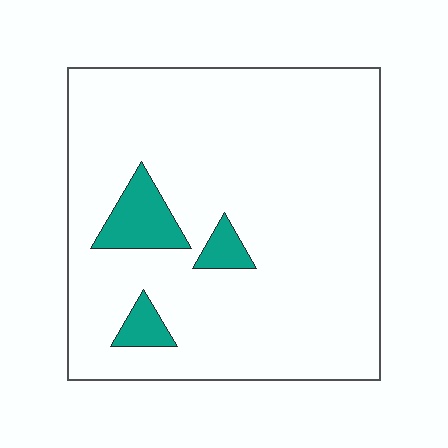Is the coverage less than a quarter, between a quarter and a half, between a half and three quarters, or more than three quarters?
Less than a quarter.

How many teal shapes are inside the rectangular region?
3.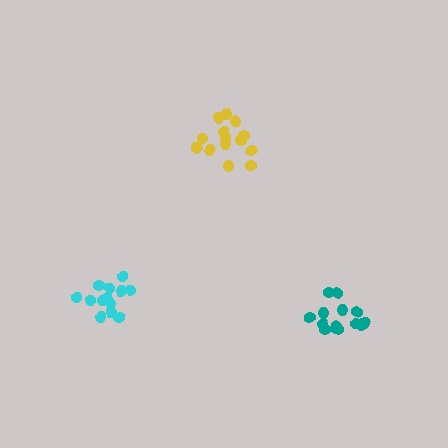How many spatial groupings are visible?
There are 3 spatial groupings.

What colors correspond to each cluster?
The clusters are colored: teal, yellow, cyan.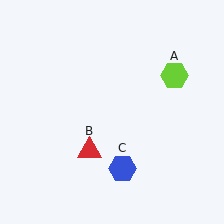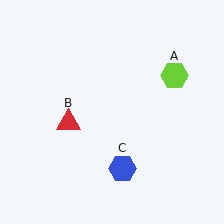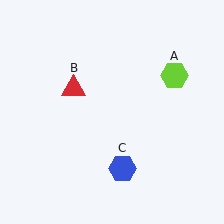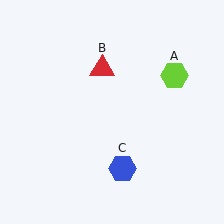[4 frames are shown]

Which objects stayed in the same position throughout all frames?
Lime hexagon (object A) and blue hexagon (object C) remained stationary.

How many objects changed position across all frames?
1 object changed position: red triangle (object B).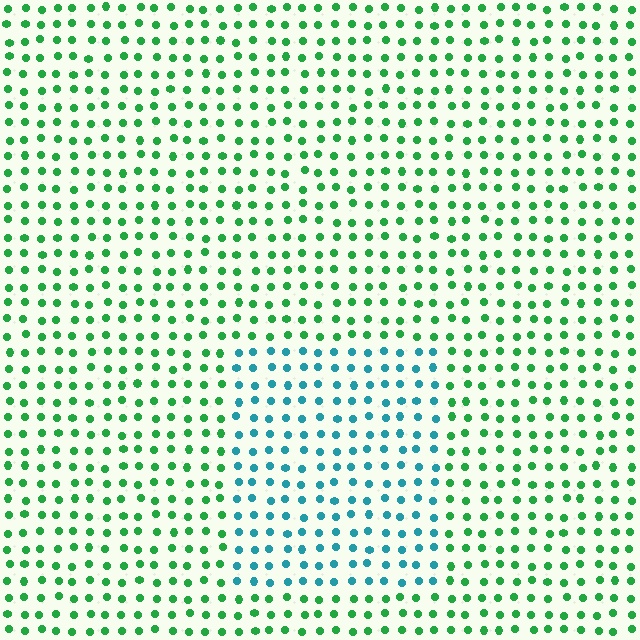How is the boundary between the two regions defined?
The boundary is defined purely by a slight shift in hue (about 52 degrees). Spacing, size, and orientation are identical on both sides.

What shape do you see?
I see a rectangle.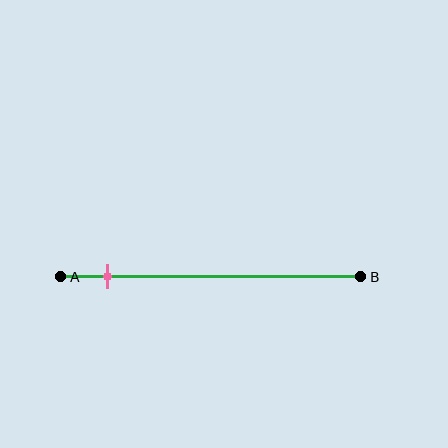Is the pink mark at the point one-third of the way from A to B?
No, the mark is at about 15% from A, not at the 33% one-third point.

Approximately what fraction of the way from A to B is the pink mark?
The pink mark is approximately 15% of the way from A to B.